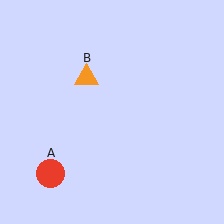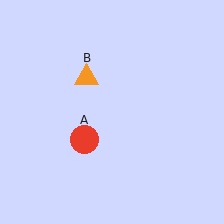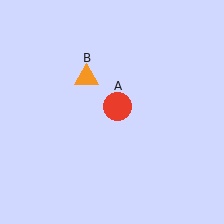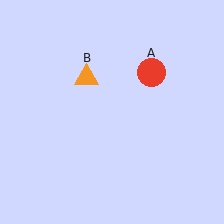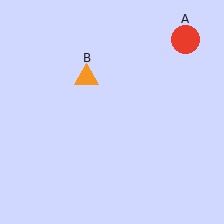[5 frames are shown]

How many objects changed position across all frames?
1 object changed position: red circle (object A).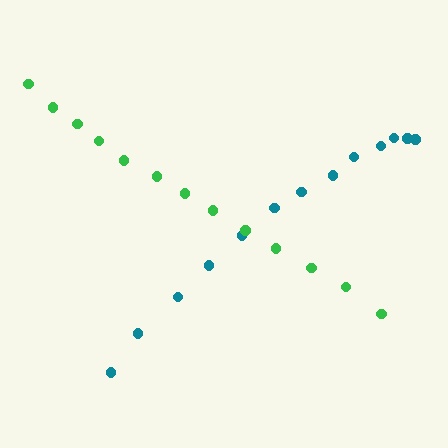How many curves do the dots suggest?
There are 2 distinct paths.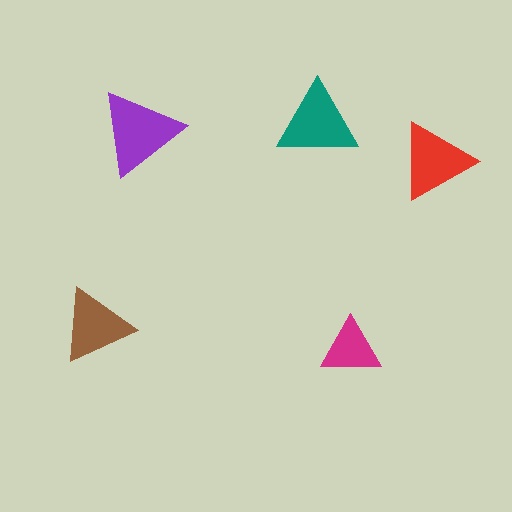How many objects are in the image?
There are 5 objects in the image.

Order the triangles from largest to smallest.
the purple one, the teal one, the red one, the brown one, the magenta one.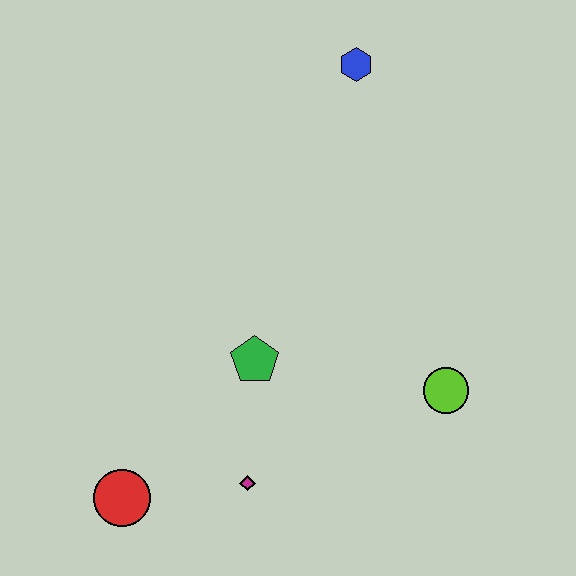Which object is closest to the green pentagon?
The magenta diamond is closest to the green pentagon.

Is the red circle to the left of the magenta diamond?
Yes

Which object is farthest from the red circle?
The blue hexagon is farthest from the red circle.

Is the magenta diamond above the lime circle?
No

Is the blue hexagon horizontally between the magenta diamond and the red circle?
No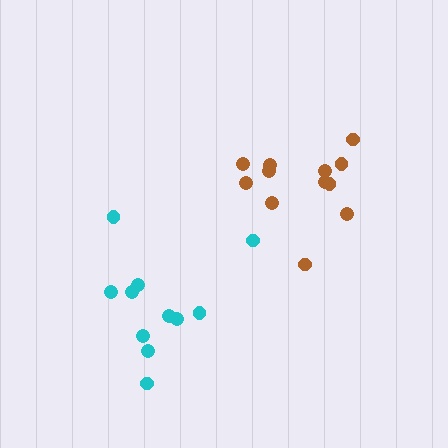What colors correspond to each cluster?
The clusters are colored: cyan, brown.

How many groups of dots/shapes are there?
There are 2 groups.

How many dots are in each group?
Group 1: 11 dots, Group 2: 12 dots (23 total).